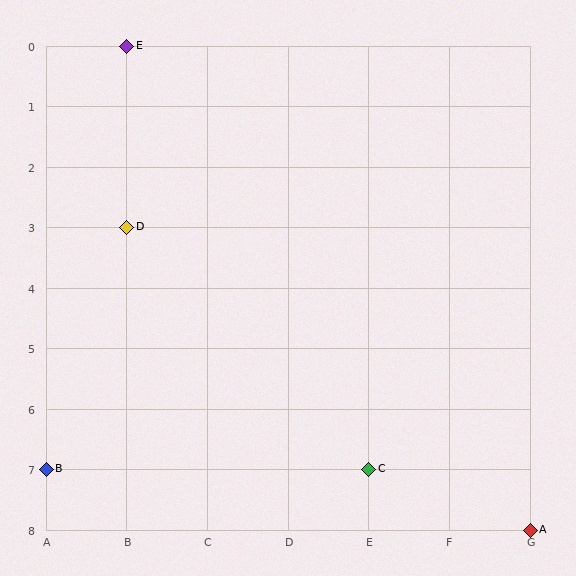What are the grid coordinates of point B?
Point B is at grid coordinates (A, 7).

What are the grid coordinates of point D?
Point D is at grid coordinates (B, 3).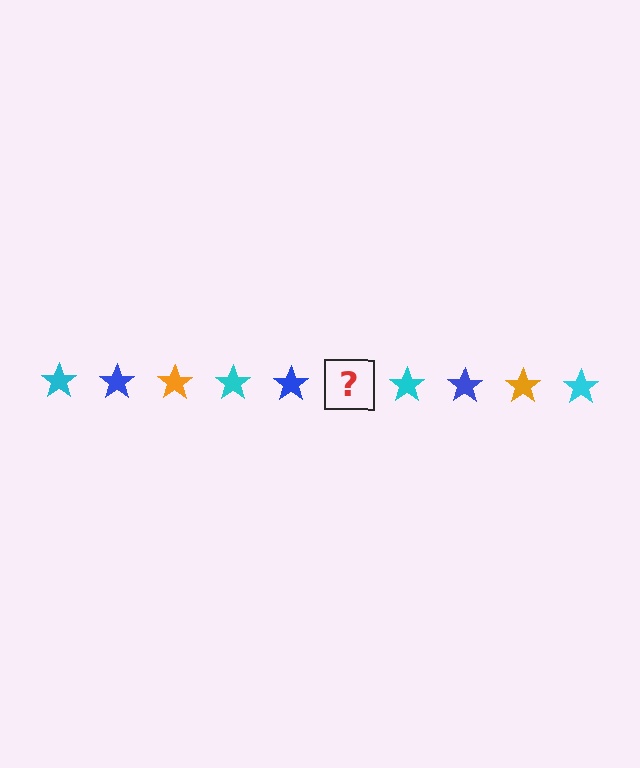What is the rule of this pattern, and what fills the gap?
The rule is that the pattern cycles through cyan, blue, orange stars. The gap should be filled with an orange star.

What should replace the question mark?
The question mark should be replaced with an orange star.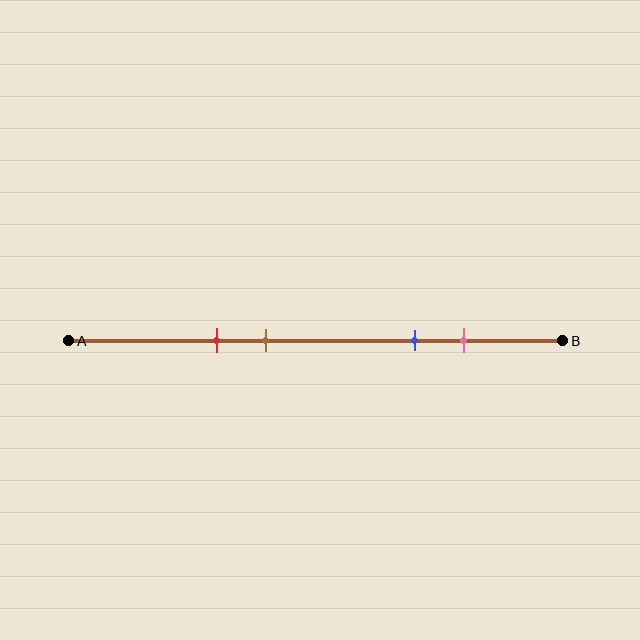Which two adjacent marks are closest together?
The red and brown marks are the closest adjacent pair.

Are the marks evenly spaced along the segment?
No, the marks are not evenly spaced.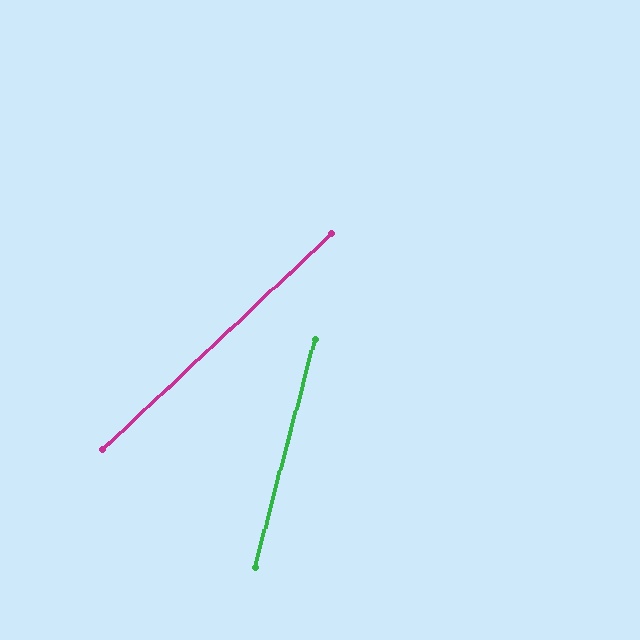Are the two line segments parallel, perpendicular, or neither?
Neither parallel nor perpendicular — they differ by about 32°.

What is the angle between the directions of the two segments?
Approximately 32 degrees.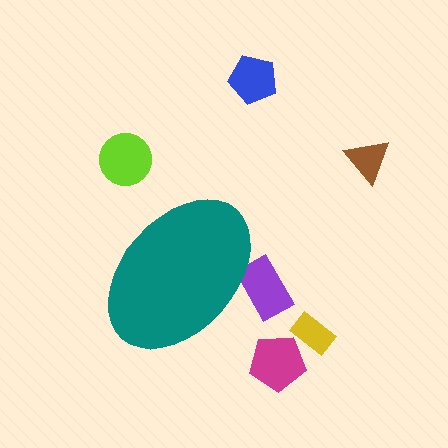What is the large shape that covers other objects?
A teal ellipse.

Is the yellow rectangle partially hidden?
No, the yellow rectangle is fully visible.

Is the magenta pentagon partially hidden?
No, the magenta pentagon is fully visible.